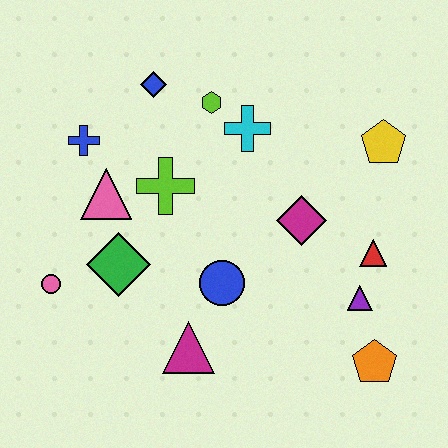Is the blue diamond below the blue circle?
No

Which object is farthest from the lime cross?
The orange pentagon is farthest from the lime cross.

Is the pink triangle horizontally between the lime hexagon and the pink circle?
Yes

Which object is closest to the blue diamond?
The lime hexagon is closest to the blue diamond.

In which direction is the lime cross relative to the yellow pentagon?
The lime cross is to the left of the yellow pentagon.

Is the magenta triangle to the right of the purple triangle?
No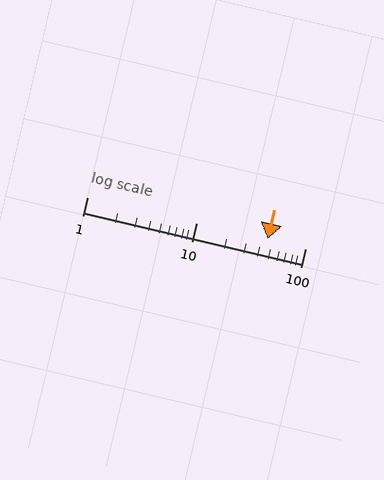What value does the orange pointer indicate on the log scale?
The pointer indicates approximately 45.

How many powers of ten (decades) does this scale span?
The scale spans 2 decades, from 1 to 100.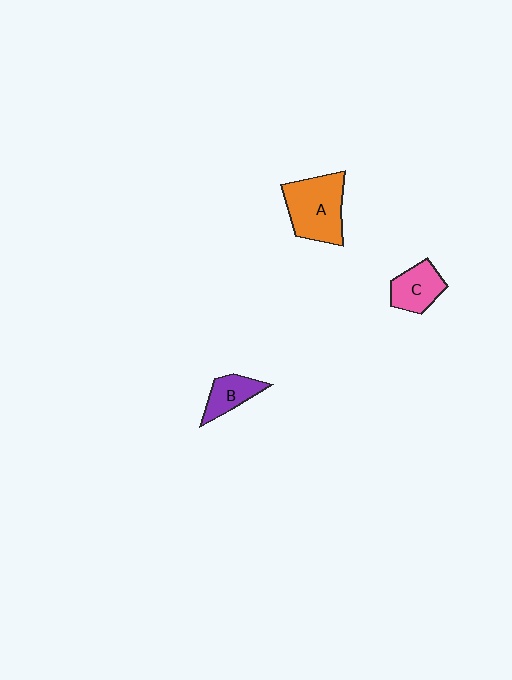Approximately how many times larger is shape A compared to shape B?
Approximately 2.0 times.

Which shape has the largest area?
Shape A (orange).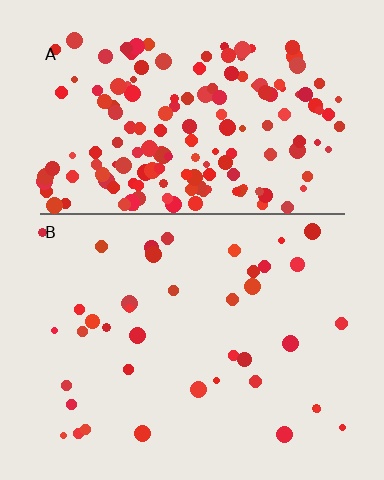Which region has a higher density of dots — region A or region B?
A (the top).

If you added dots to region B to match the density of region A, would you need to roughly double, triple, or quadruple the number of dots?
Approximately quadruple.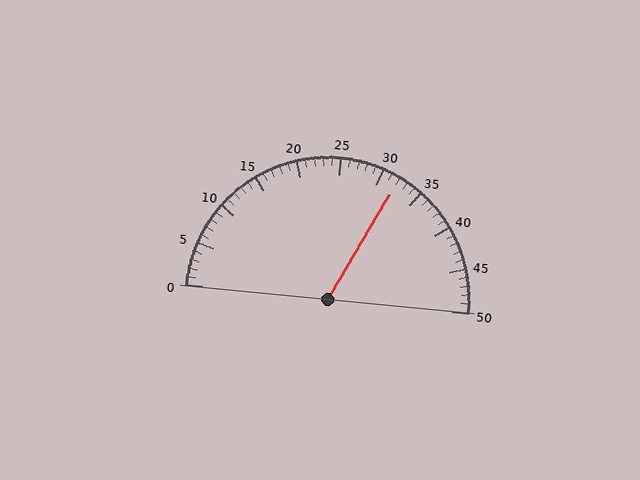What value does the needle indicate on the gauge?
The needle indicates approximately 32.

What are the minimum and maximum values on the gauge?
The gauge ranges from 0 to 50.